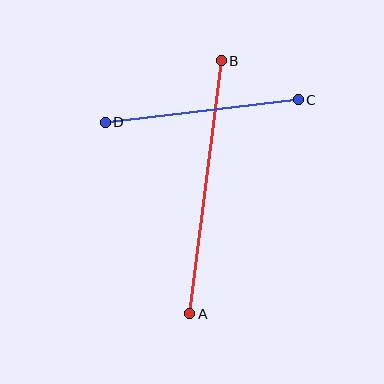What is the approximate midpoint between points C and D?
The midpoint is at approximately (202, 111) pixels.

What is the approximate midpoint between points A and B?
The midpoint is at approximately (206, 187) pixels.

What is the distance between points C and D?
The distance is approximately 194 pixels.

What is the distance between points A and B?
The distance is approximately 255 pixels.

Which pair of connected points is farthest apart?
Points A and B are farthest apart.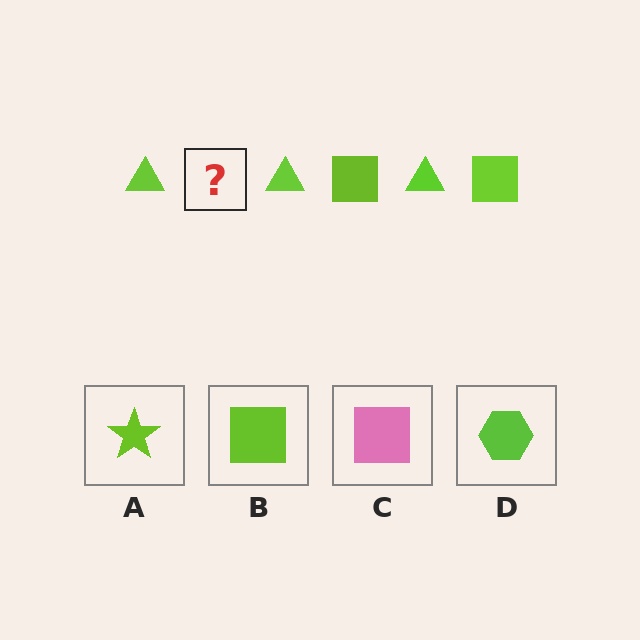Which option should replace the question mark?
Option B.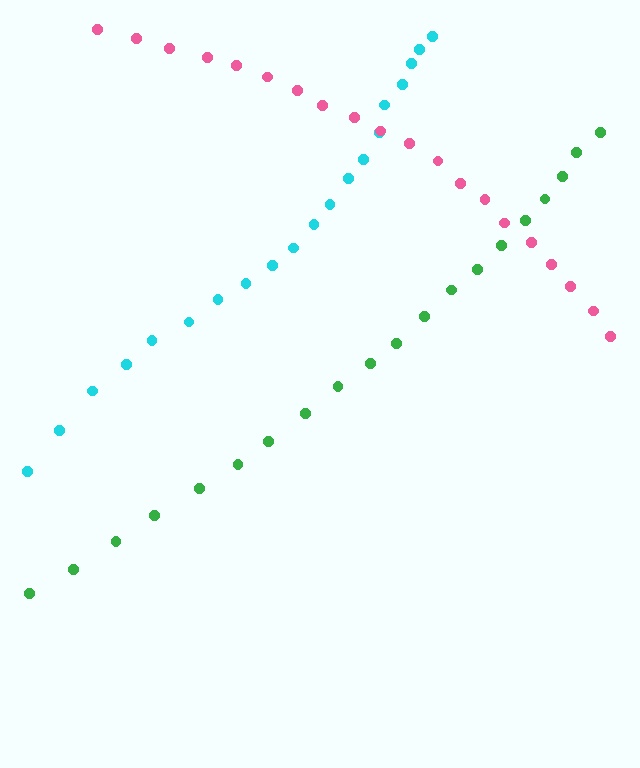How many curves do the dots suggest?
There are 3 distinct paths.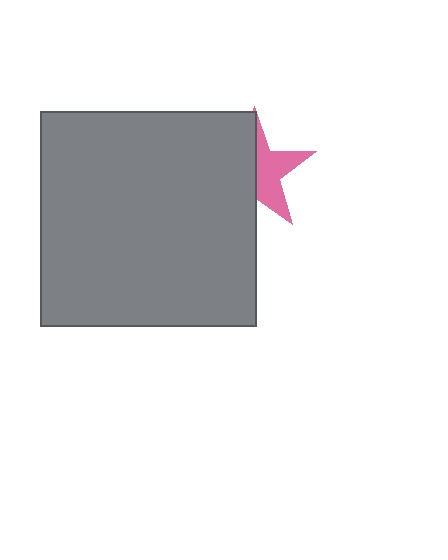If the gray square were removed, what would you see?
You would see the complete pink star.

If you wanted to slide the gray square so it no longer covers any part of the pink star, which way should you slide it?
Slide it left — that is the most direct way to separate the two shapes.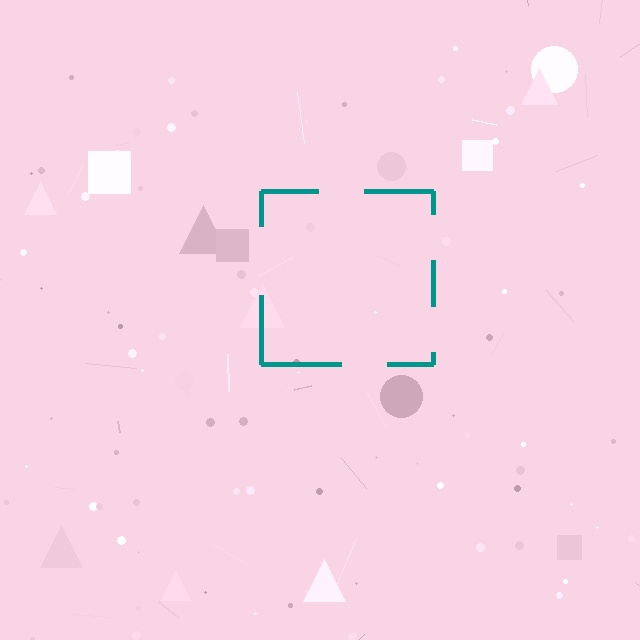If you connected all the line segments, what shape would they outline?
They would outline a square.